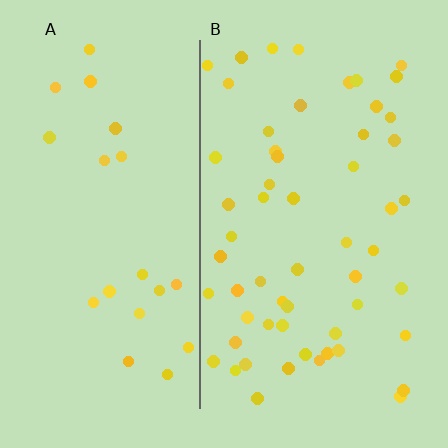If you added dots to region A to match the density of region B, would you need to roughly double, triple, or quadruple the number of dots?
Approximately triple.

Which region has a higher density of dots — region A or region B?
B (the right).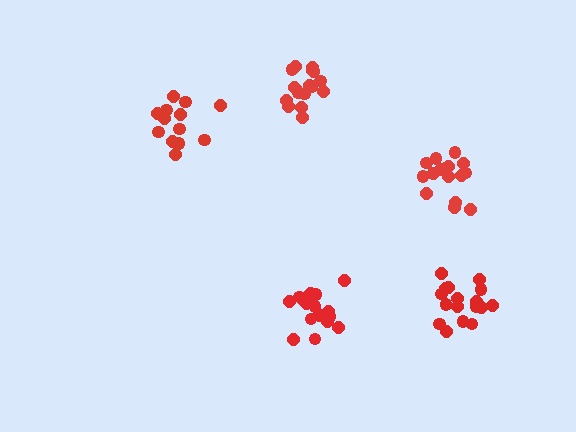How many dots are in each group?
Group 1: 18 dots, Group 2: 17 dots, Group 3: 17 dots, Group 4: 14 dots, Group 5: 17 dots (83 total).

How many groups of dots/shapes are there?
There are 5 groups.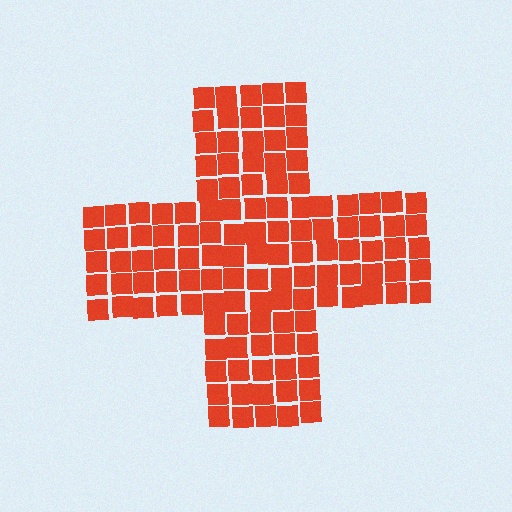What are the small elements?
The small elements are squares.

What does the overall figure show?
The overall figure shows a cross.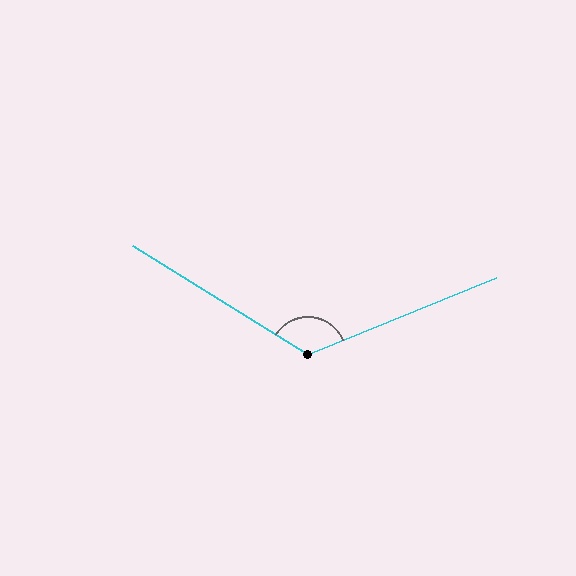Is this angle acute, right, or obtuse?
It is obtuse.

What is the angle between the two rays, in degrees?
Approximately 126 degrees.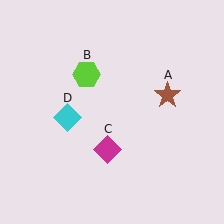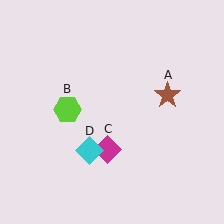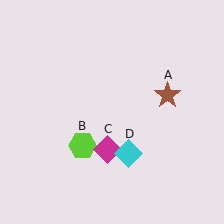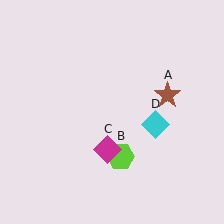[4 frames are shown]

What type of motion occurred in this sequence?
The lime hexagon (object B), cyan diamond (object D) rotated counterclockwise around the center of the scene.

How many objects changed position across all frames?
2 objects changed position: lime hexagon (object B), cyan diamond (object D).